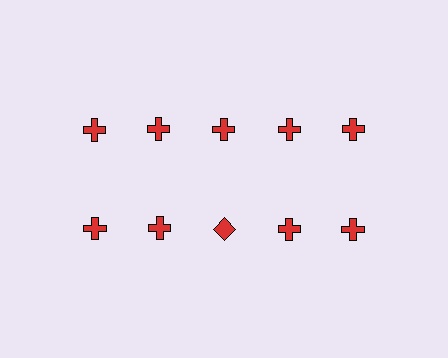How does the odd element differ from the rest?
It has a different shape: diamond instead of cross.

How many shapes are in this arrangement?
There are 10 shapes arranged in a grid pattern.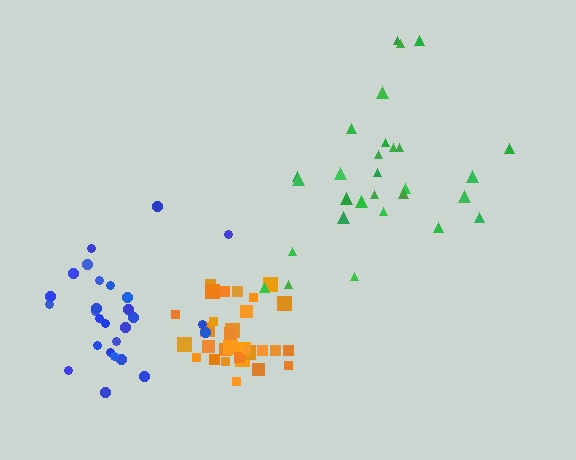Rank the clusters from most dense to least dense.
orange, blue, green.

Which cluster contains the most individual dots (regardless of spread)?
Orange (33).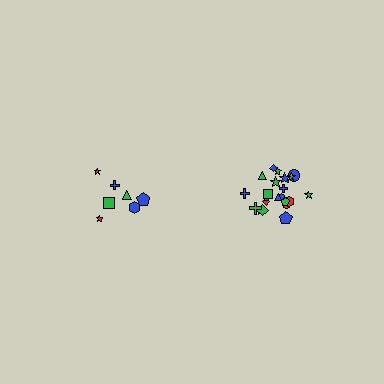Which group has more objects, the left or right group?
The right group.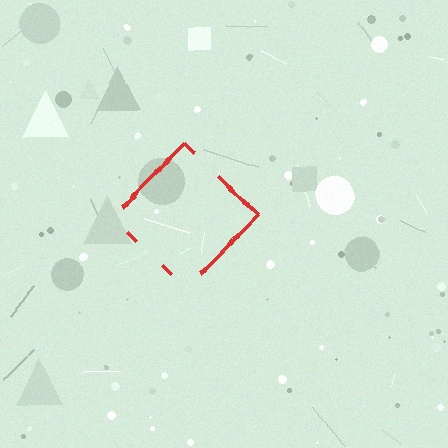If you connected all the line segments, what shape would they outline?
They would outline a diamond.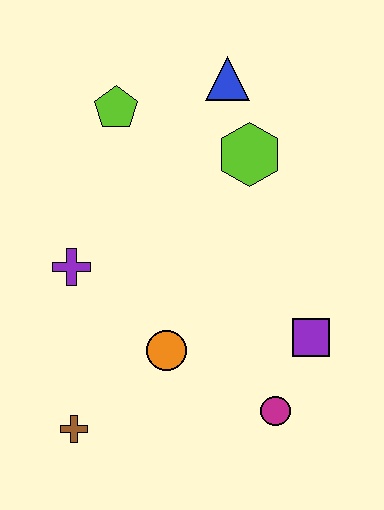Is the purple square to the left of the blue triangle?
No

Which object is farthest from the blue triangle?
The brown cross is farthest from the blue triangle.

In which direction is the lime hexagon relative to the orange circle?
The lime hexagon is above the orange circle.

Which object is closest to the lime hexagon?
The blue triangle is closest to the lime hexagon.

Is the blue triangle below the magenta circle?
No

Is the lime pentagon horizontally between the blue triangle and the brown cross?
Yes